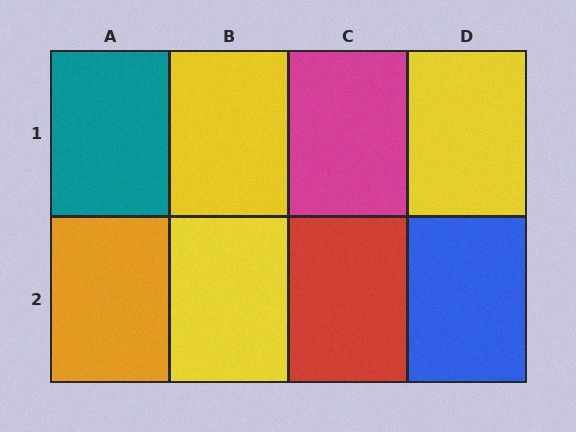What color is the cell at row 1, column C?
Magenta.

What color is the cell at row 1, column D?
Yellow.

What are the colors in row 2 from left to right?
Orange, yellow, red, blue.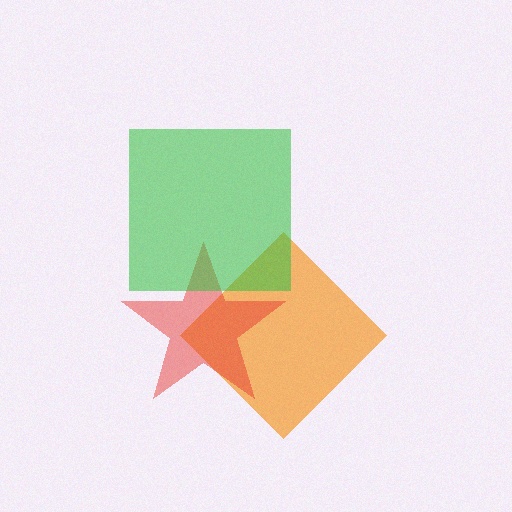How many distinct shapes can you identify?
There are 3 distinct shapes: an orange diamond, a red star, a green square.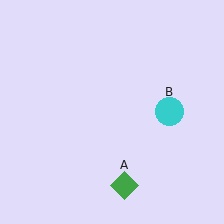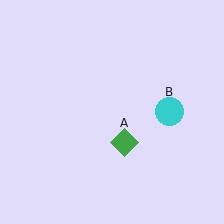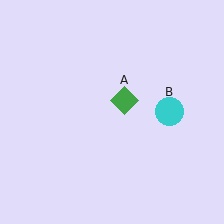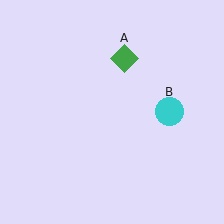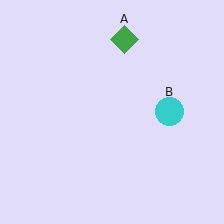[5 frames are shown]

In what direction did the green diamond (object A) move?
The green diamond (object A) moved up.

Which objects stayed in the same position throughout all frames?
Cyan circle (object B) remained stationary.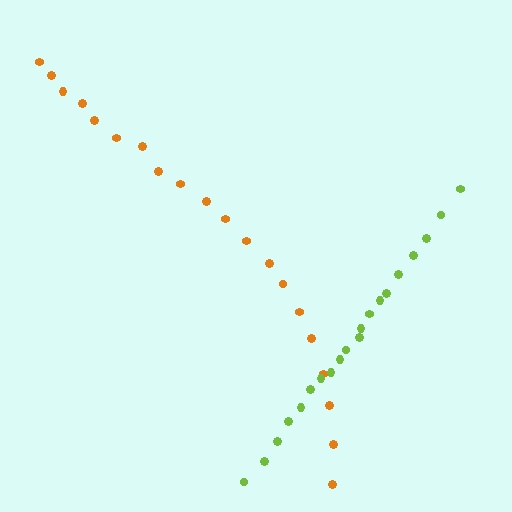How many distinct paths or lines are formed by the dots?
There are 2 distinct paths.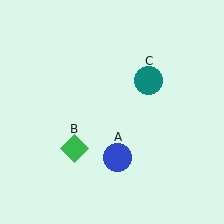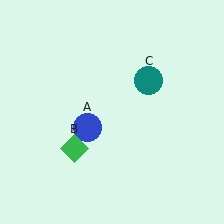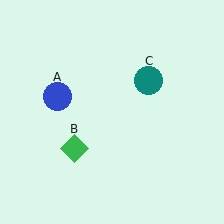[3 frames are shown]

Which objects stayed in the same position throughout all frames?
Green diamond (object B) and teal circle (object C) remained stationary.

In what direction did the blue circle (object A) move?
The blue circle (object A) moved up and to the left.